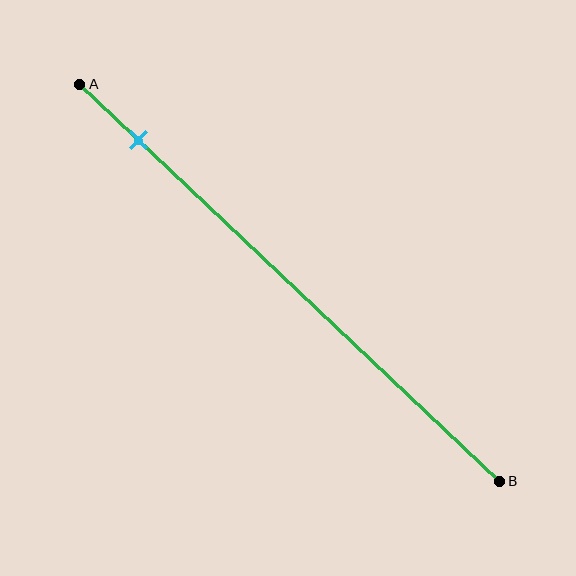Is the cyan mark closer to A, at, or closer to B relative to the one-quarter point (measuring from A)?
The cyan mark is closer to point A than the one-quarter point of segment AB.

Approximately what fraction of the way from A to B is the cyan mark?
The cyan mark is approximately 15% of the way from A to B.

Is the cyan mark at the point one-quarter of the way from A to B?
No, the mark is at about 15% from A, not at the 25% one-quarter point.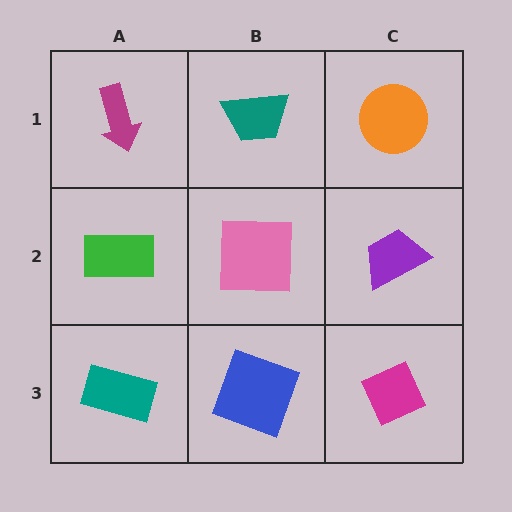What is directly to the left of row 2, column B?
A green rectangle.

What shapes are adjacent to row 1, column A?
A green rectangle (row 2, column A), a teal trapezoid (row 1, column B).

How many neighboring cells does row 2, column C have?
3.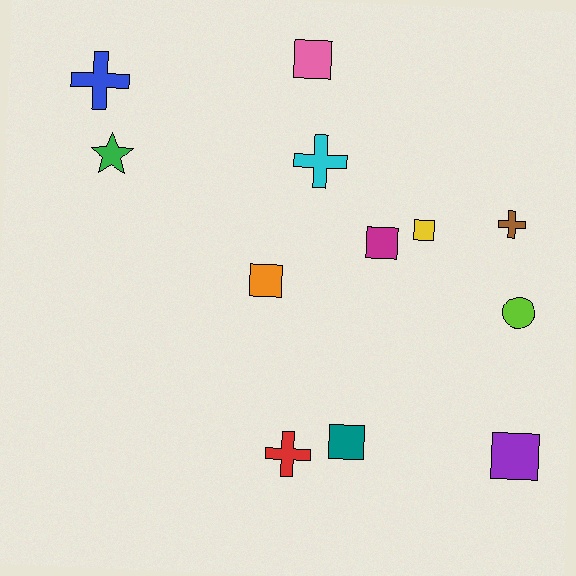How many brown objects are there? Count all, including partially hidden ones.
There is 1 brown object.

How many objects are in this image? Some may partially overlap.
There are 12 objects.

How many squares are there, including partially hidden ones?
There are 6 squares.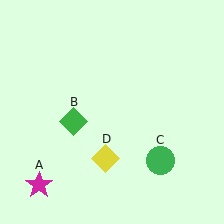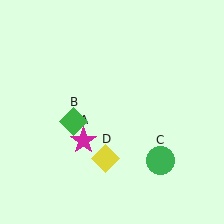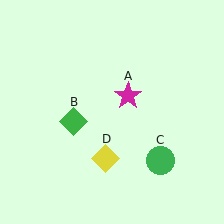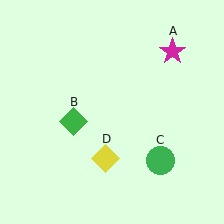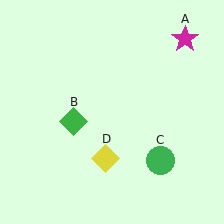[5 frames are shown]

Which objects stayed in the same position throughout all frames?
Green diamond (object B) and green circle (object C) and yellow diamond (object D) remained stationary.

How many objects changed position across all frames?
1 object changed position: magenta star (object A).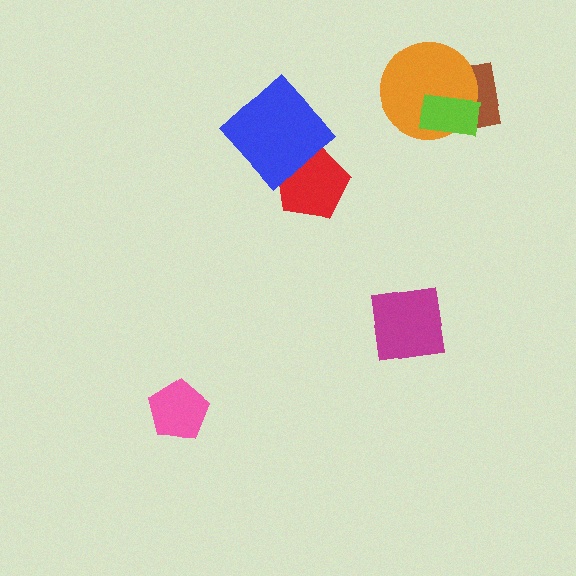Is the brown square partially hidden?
Yes, it is partially covered by another shape.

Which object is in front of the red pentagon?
The blue diamond is in front of the red pentagon.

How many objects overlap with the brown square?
2 objects overlap with the brown square.